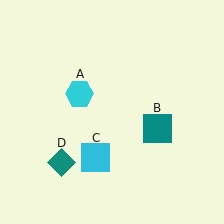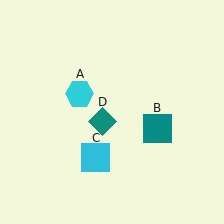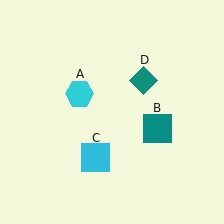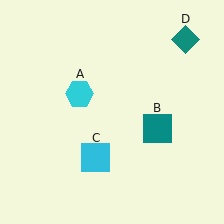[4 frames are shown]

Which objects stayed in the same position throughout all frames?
Cyan hexagon (object A) and teal square (object B) and cyan square (object C) remained stationary.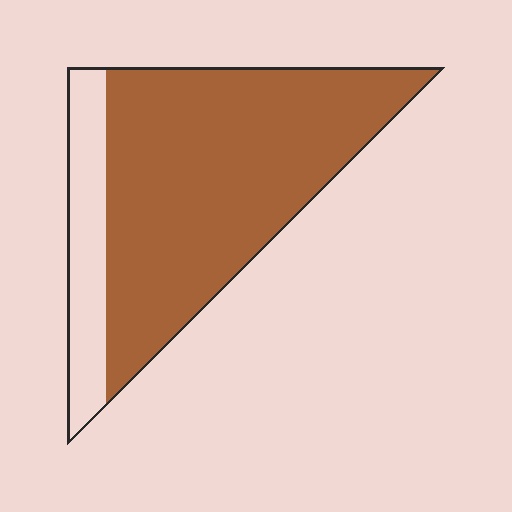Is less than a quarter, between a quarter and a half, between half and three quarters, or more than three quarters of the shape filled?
More than three quarters.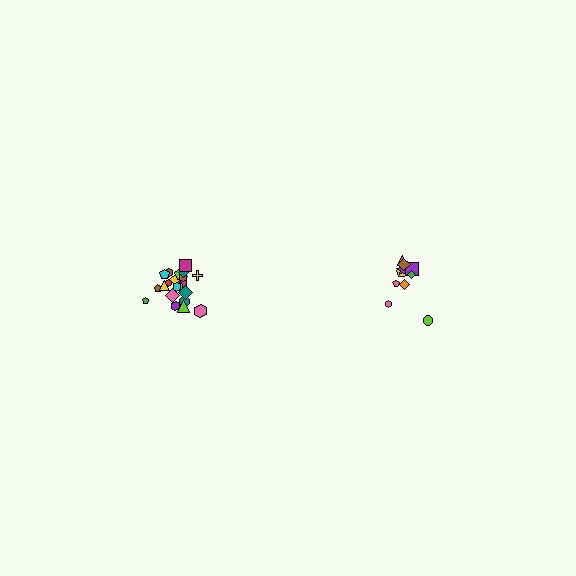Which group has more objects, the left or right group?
The left group.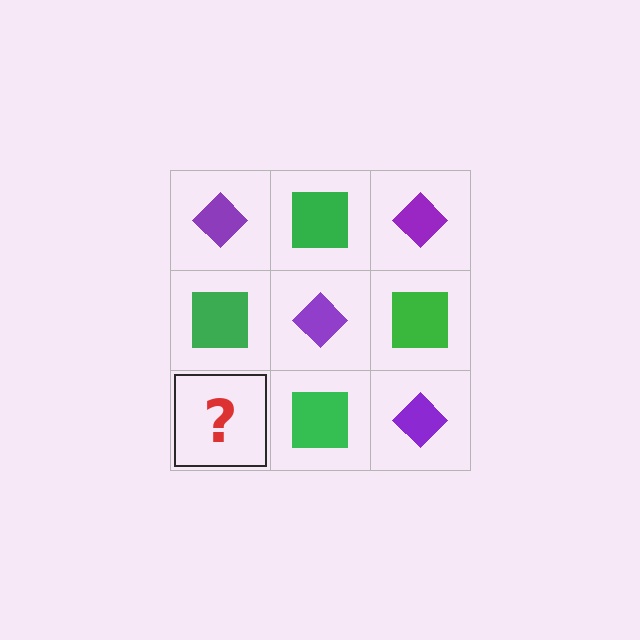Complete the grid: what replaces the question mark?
The question mark should be replaced with a purple diamond.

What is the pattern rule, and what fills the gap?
The rule is that it alternates purple diamond and green square in a checkerboard pattern. The gap should be filled with a purple diamond.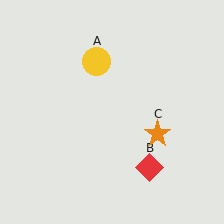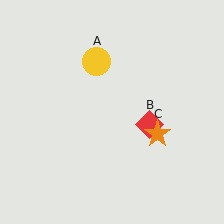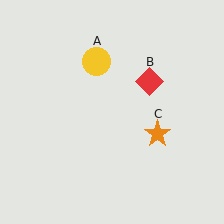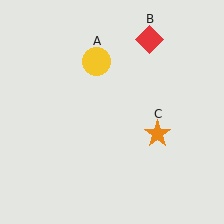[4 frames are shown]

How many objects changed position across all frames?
1 object changed position: red diamond (object B).